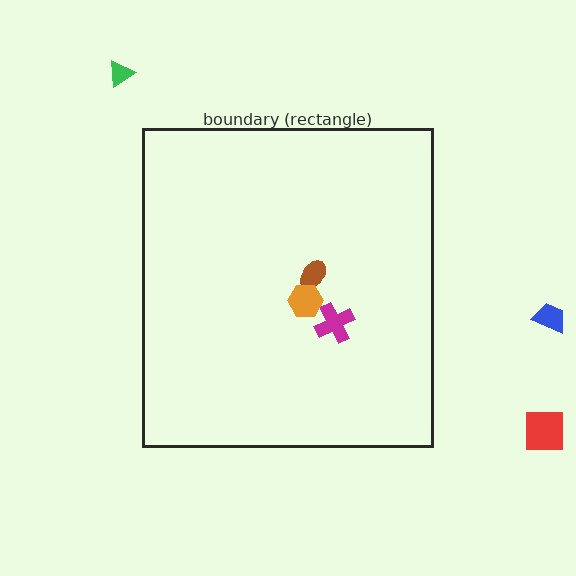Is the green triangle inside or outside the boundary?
Outside.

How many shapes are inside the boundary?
3 inside, 3 outside.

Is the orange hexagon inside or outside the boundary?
Inside.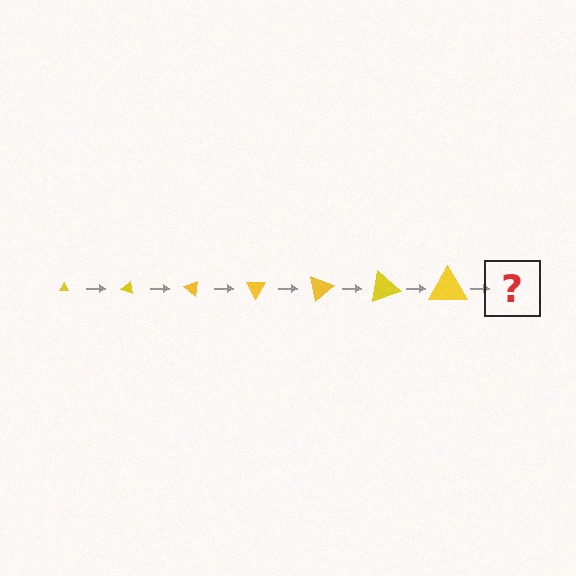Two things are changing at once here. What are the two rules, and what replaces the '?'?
The two rules are that the triangle grows larger each step and it rotates 20 degrees each step. The '?' should be a triangle, larger than the previous one and rotated 140 degrees from the start.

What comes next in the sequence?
The next element should be a triangle, larger than the previous one and rotated 140 degrees from the start.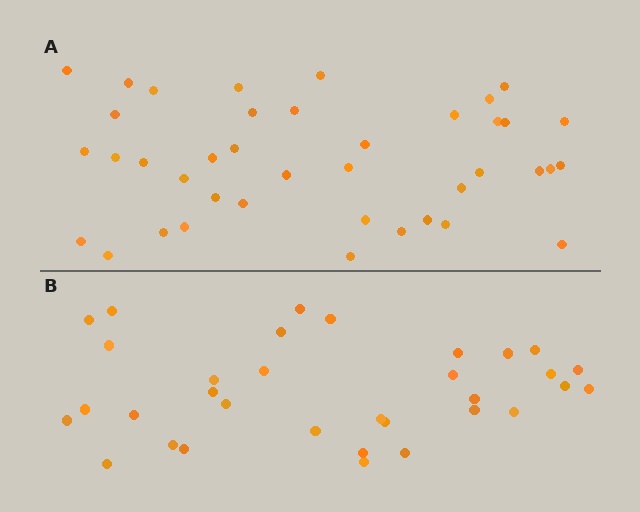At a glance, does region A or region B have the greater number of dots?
Region A (the top region) has more dots.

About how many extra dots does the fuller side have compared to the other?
Region A has roughly 8 or so more dots than region B.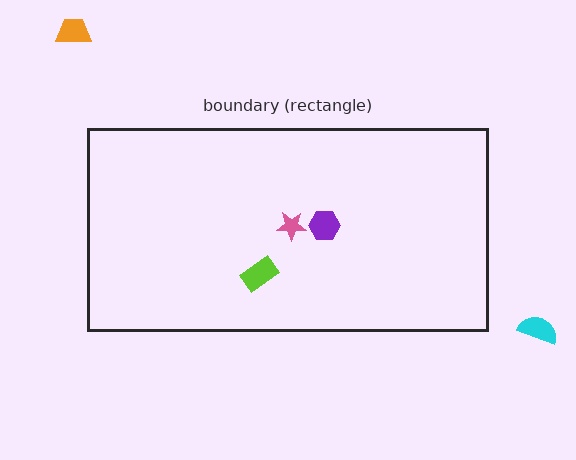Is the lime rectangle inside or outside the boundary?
Inside.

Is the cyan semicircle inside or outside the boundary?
Outside.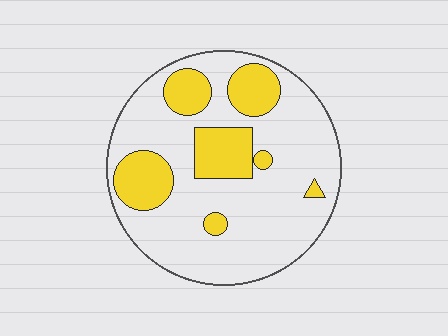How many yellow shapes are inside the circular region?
7.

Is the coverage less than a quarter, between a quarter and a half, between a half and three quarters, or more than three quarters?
Between a quarter and a half.